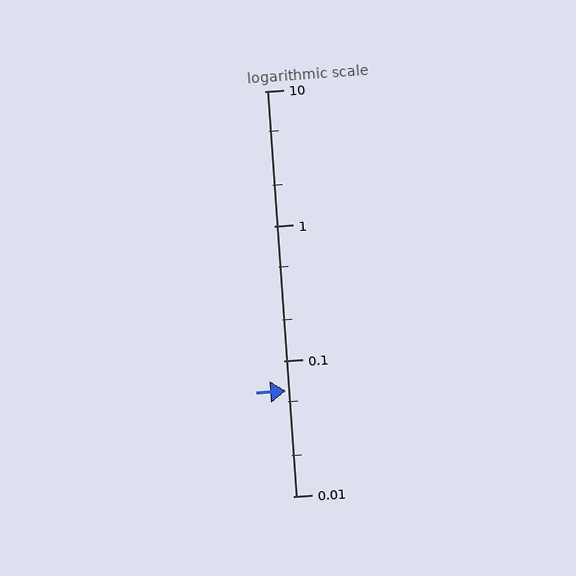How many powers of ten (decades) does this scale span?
The scale spans 3 decades, from 0.01 to 10.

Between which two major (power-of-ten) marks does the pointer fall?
The pointer is between 0.01 and 0.1.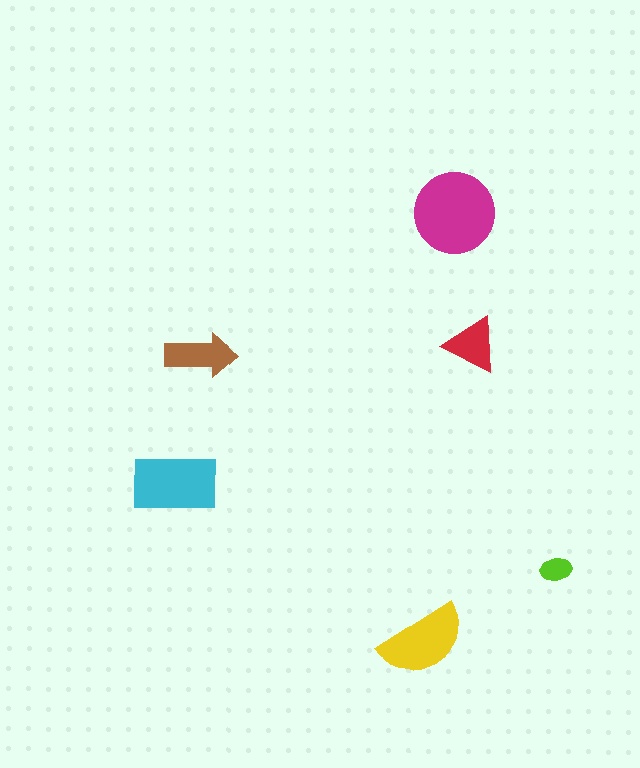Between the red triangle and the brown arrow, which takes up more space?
The brown arrow.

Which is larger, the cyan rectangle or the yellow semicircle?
The cyan rectangle.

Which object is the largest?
The magenta circle.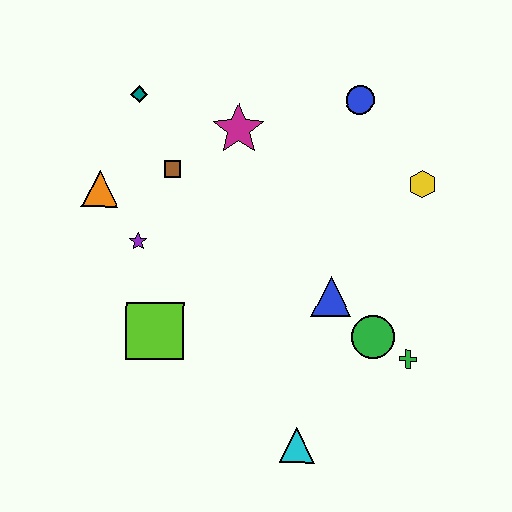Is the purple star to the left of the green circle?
Yes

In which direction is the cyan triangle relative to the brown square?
The cyan triangle is below the brown square.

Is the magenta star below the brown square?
No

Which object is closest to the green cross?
The green circle is closest to the green cross.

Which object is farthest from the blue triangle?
The teal diamond is farthest from the blue triangle.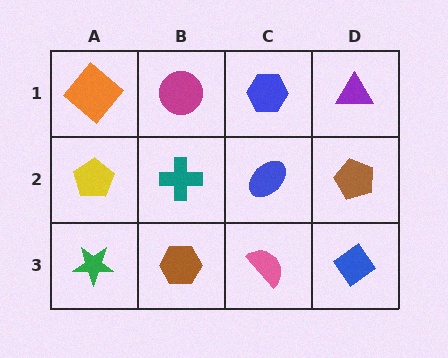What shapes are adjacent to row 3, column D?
A brown pentagon (row 2, column D), a pink semicircle (row 3, column C).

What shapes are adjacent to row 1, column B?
A teal cross (row 2, column B), an orange diamond (row 1, column A), a blue hexagon (row 1, column C).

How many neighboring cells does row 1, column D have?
2.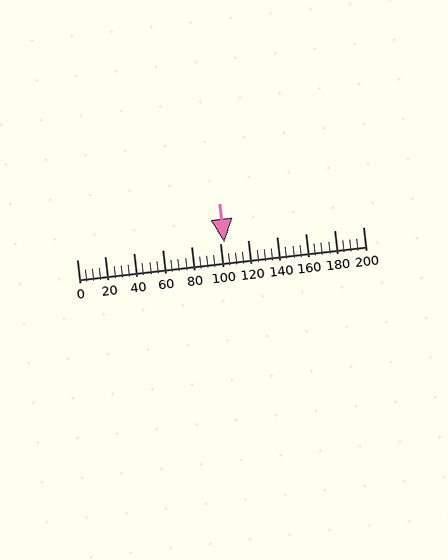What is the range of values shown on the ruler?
The ruler shows values from 0 to 200.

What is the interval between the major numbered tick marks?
The major tick marks are spaced 20 units apart.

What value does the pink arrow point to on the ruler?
The pink arrow points to approximately 103.